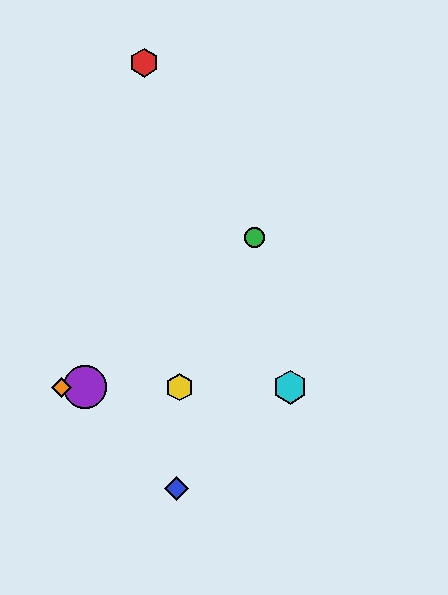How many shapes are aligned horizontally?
4 shapes (the yellow hexagon, the purple circle, the orange diamond, the cyan hexagon) are aligned horizontally.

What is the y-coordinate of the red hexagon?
The red hexagon is at y≈63.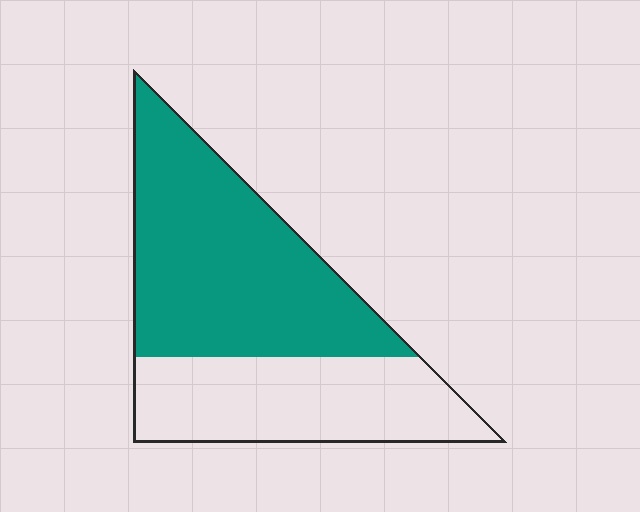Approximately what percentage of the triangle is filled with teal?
Approximately 60%.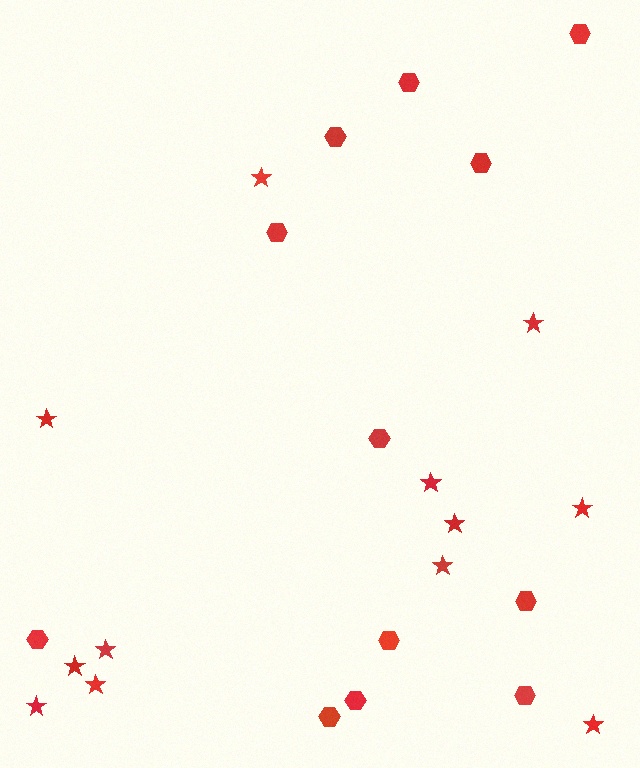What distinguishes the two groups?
There are 2 groups: one group of hexagons (12) and one group of stars (12).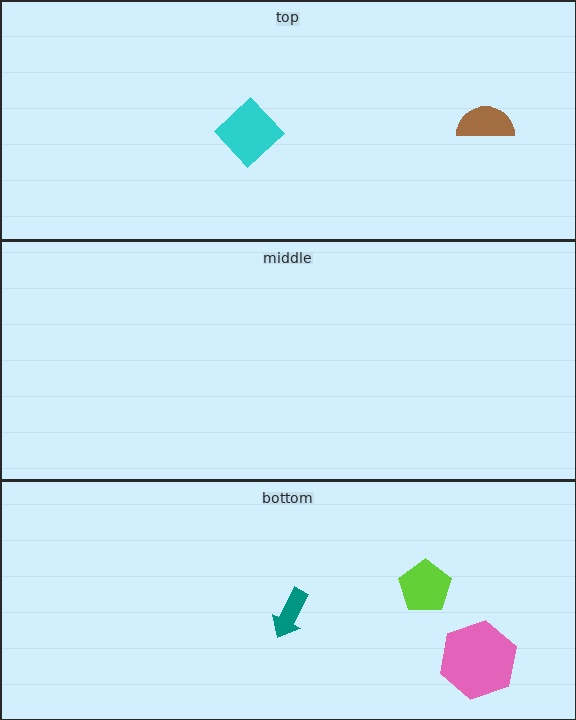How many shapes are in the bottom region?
3.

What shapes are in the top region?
The brown semicircle, the cyan diamond.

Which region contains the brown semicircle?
The top region.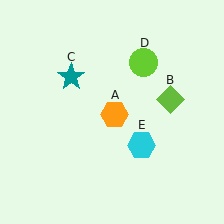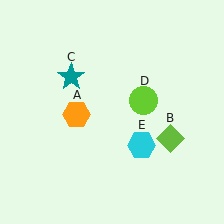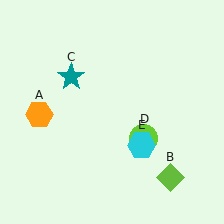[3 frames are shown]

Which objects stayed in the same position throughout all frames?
Teal star (object C) and cyan hexagon (object E) remained stationary.